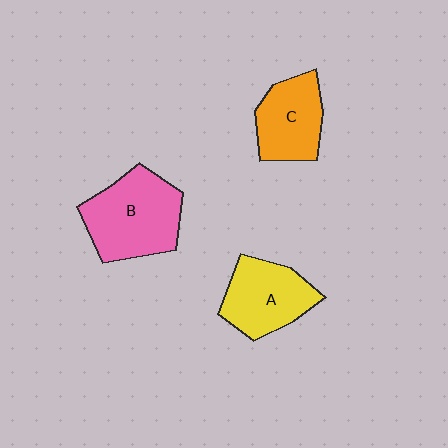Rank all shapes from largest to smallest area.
From largest to smallest: B (pink), A (yellow), C (orange).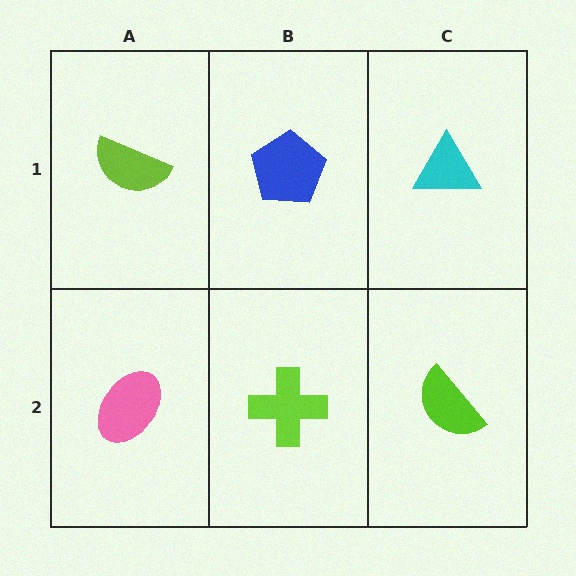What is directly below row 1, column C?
A lime semicircle.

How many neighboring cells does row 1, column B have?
3.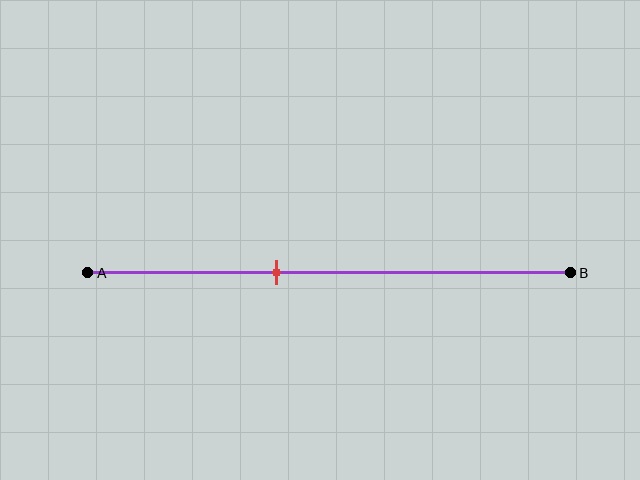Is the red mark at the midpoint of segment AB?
No, the mark is at about 40% from A, not at the 50% midpoint.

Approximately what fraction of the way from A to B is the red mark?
The red mark is approximately 40% of the way from A to B.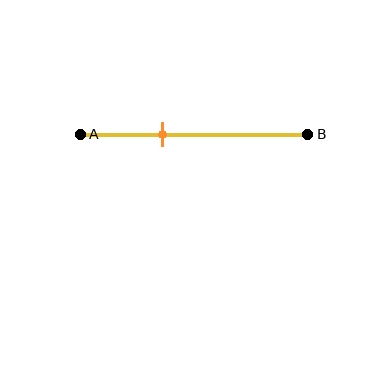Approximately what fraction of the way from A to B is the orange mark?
The orange mark is approximately 35% of the way from A to B.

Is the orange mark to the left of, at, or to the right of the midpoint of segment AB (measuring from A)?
The orange mark is to the left of the midpoint of segment AB.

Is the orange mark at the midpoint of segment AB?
No, the mark is at about 35% from A, not at the 50% midpoint.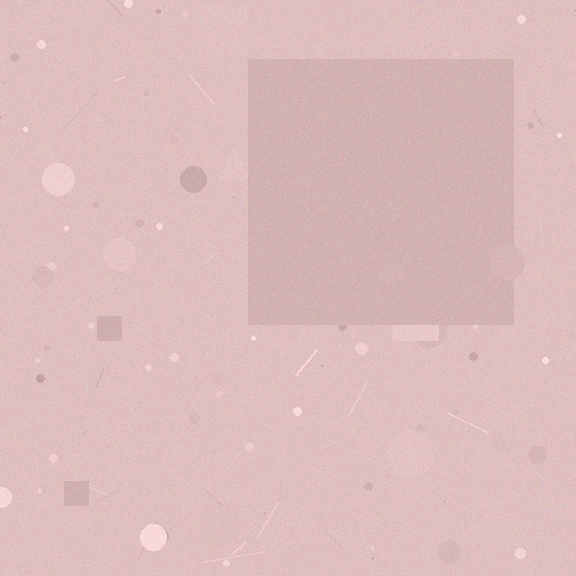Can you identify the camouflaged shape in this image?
The camouflaged shape is a square.